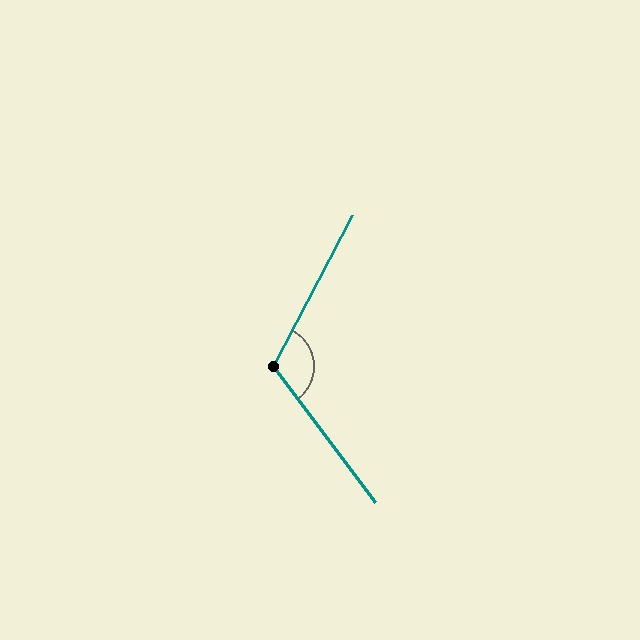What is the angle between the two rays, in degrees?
Approximately 116 degrees.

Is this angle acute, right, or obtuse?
It is obtuse.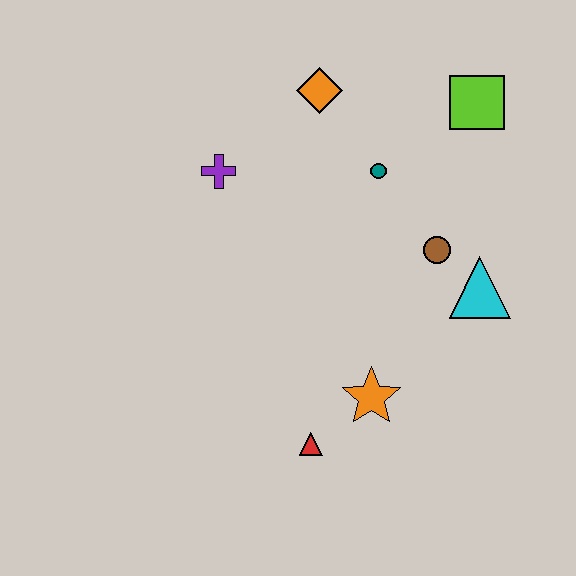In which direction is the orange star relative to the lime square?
The orange star is below the lime square.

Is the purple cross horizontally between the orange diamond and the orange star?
No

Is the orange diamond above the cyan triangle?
Yes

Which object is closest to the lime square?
The teal circle is closest to the lime square.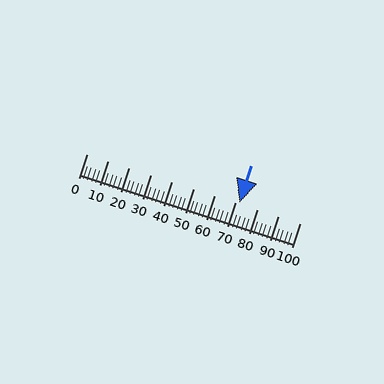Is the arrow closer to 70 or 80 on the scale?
The arrow is closer to 70.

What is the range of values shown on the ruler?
The ruler shows values from 0 to 100.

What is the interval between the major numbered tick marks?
The major tick marks are spaced 10 units apart.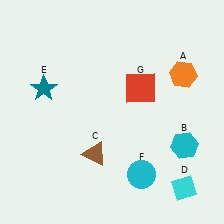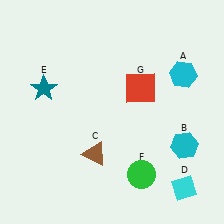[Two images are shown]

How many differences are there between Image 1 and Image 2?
There are 2 differences between the two images.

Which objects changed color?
A changed from orange to cyan. F changed from cyan to green.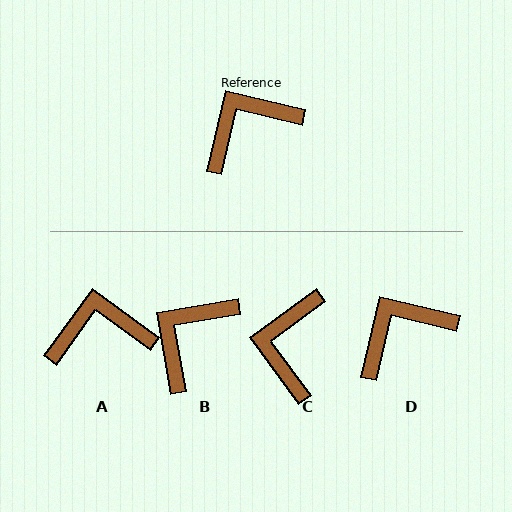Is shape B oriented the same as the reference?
No, it is off by about 23 degrees.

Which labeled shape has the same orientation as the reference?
D.